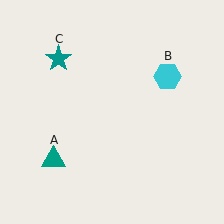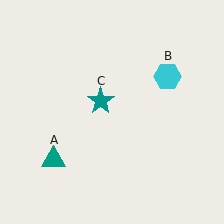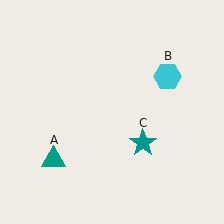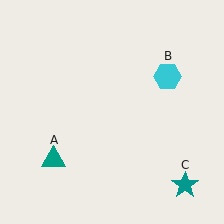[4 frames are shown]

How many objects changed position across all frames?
1 object changed position: teal star (object C).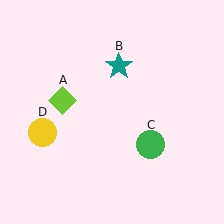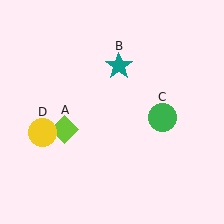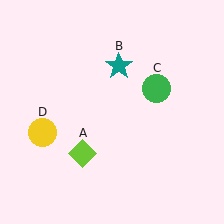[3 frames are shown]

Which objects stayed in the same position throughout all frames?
Teal star (object B) and yellow circle (object D) remained stationary.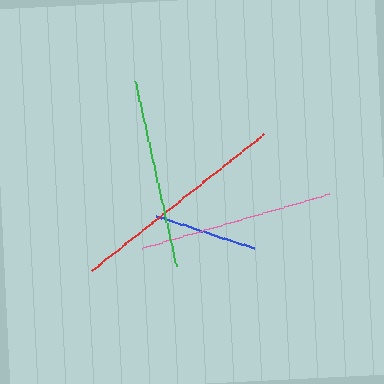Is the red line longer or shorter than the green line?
The red line is longer than the green line.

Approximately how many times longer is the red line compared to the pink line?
The red line is approximately 1.1 times the length of the pink line.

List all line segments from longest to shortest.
From longest to shortest: red, pink, green, blue.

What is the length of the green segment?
The green segment is approximately 190 pixels long.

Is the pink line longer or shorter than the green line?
The pink line is longer than the green line.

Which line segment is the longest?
The red line is the longest at approximately 220 pixels.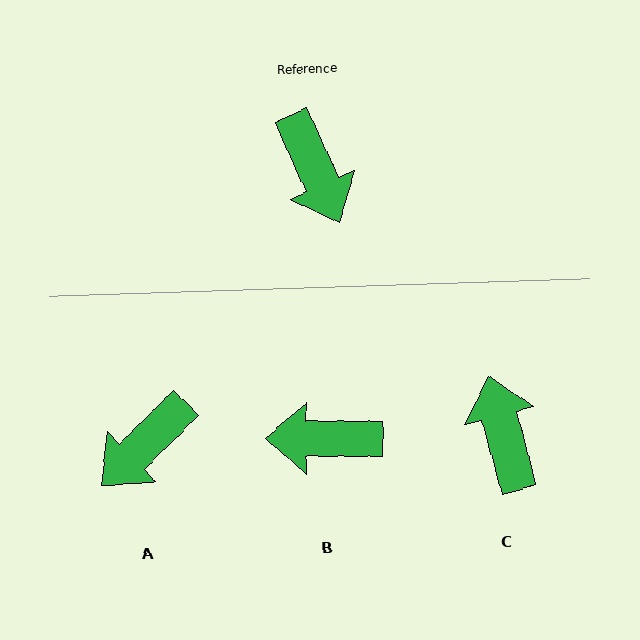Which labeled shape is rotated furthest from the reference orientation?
C, about 171 degrees away.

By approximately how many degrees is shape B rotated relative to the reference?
Approximately 114 degrees clockwise.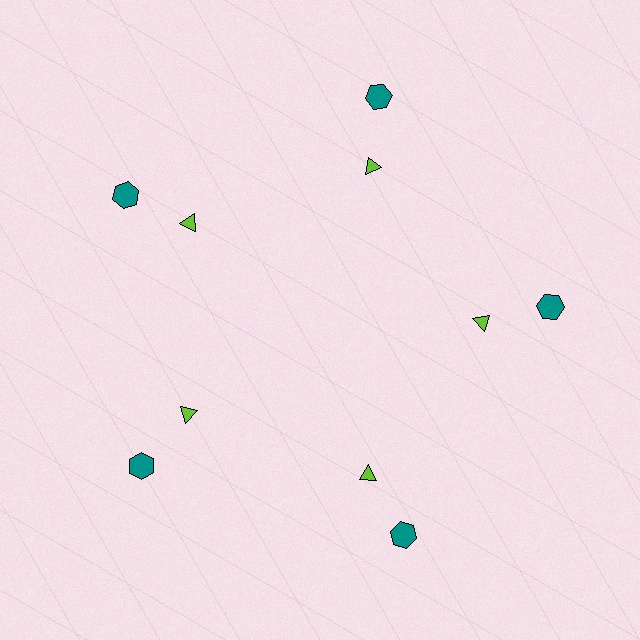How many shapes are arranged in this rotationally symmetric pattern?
There are 10 shapes, arranged in 5 groups of 2.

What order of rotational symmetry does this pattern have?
This pattern has 5-fold rotational symmetry.